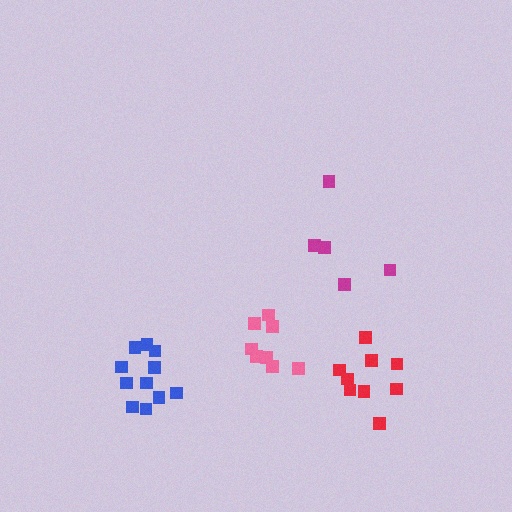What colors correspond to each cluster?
The clusters are colored: magenta, red, pink, blue.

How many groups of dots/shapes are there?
There are 4 groups.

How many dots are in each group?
Group 1: 5 dots, Group 2: 9 dots, Group 3: 8 dots, Group 4: 11 dots (33 total).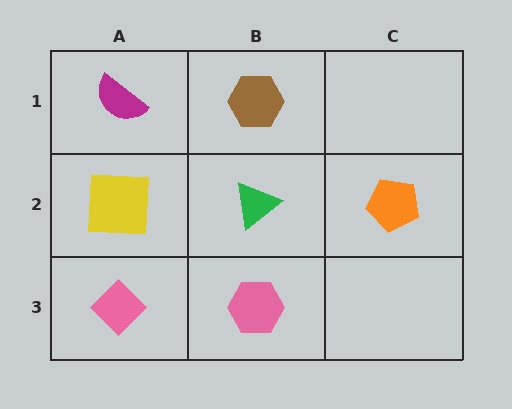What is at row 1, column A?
A magenta semicircle.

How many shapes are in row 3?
2 shapes.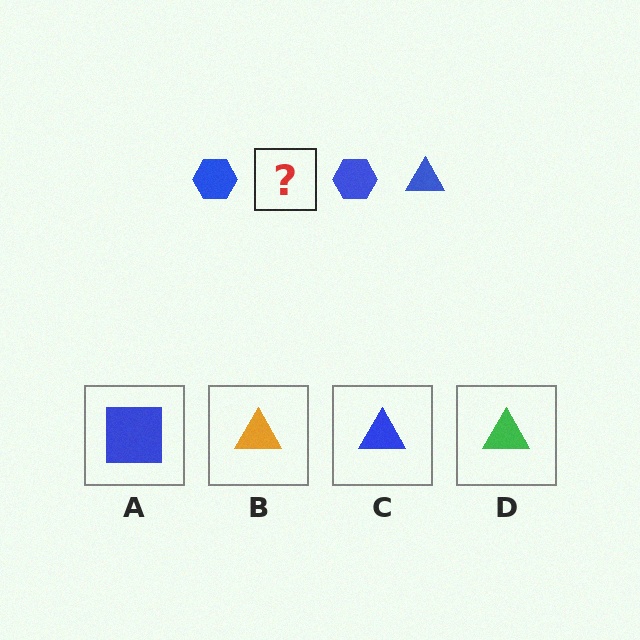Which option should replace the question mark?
Option C.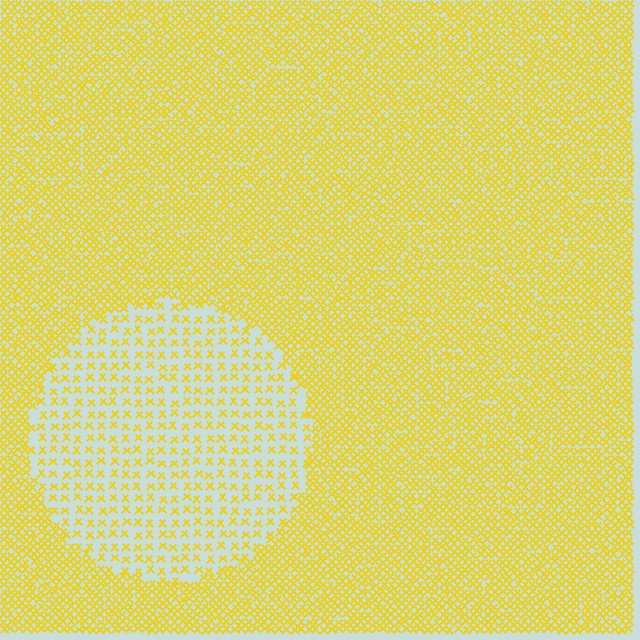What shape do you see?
I see a circle.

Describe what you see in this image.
The image contains small yellow elements arranged at two different densities. A circle-shaped region is visible where the elements are less densely packed than the surrounding area.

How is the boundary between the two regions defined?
The boundary is defined by a change in element density (approximately 2.6x ratio). All elements are the same color, size, and shape.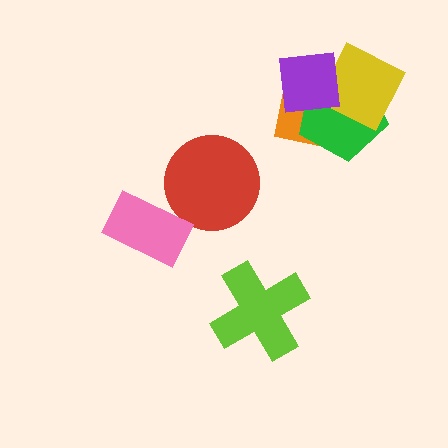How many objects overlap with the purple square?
3 objects overlap with the purple square.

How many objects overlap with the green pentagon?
3 objects overlap with the green pentagon.